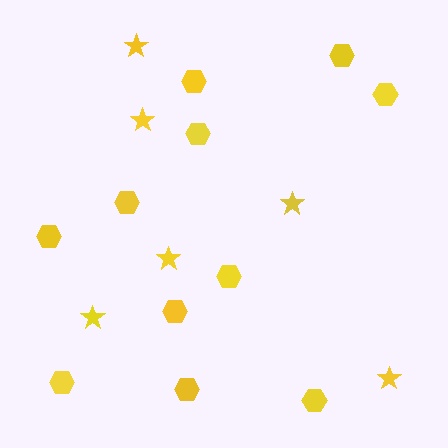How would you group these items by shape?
There are 2 groups: one group of hexagons (11) and one group of stars (6).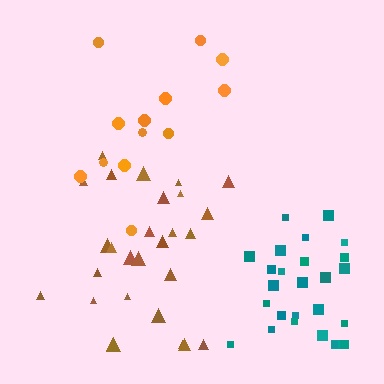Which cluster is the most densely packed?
Teal.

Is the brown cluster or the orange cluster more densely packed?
Brown.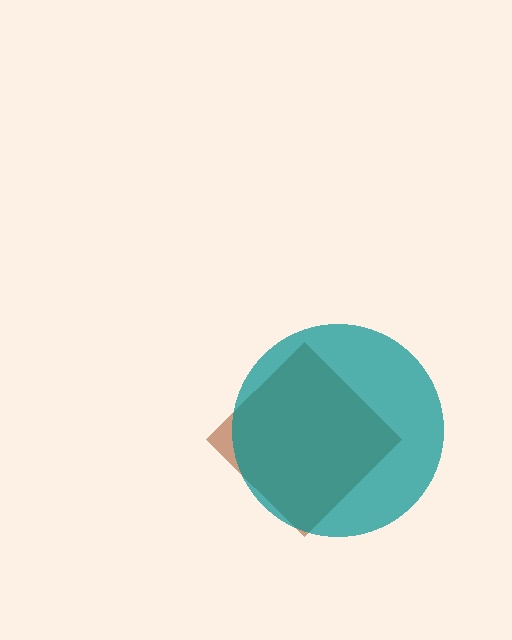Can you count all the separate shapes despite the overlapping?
Yes, there are 2 separate shapes.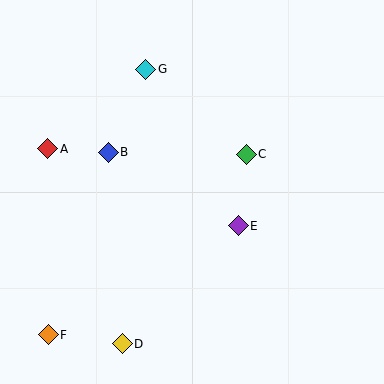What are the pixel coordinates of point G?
Point G is at (146, 69).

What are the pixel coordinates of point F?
Point F is at (48, 335).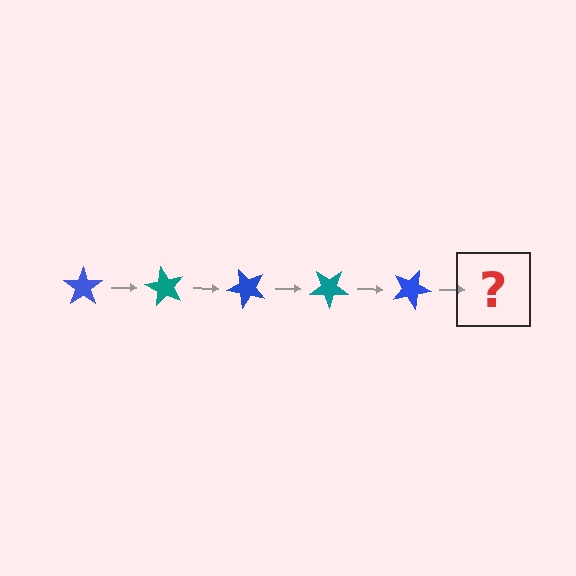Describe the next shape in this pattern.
It should be a teal star, rotated 300 degrees from the start.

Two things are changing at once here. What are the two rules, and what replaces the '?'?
The two rules are that it rotates 60 degrees each step and the color cycles through blue and teal. The '?' should be a teal star, rotated 300 degrees from the start.